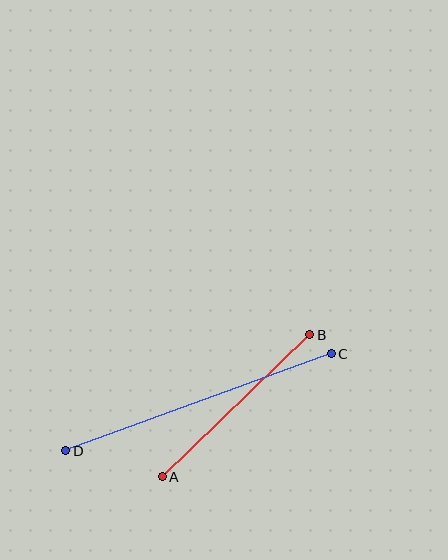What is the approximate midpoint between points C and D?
The midpoint is at approximately (198, 402) pixels.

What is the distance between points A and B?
The distance is approximately 205 pixels.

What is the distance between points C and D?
The distance is approximately 283 pixels.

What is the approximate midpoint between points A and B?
The midpoint is at approximately (236, 406) pixels.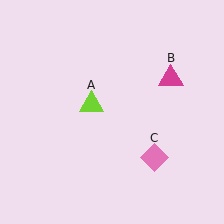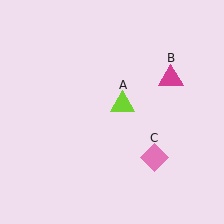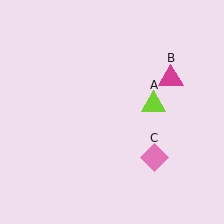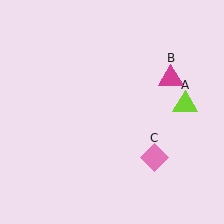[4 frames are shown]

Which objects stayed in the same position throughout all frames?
Magenta triangle (object B) and pink diamond (object C) remained stationary.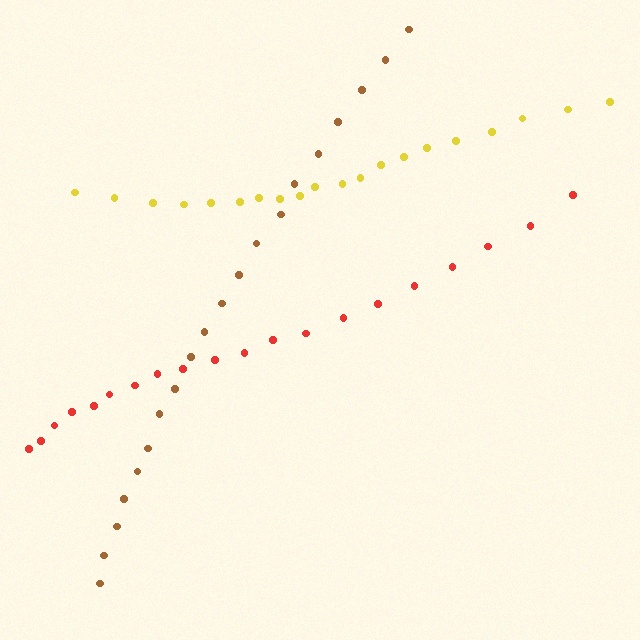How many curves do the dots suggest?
There are 3 distinct paths.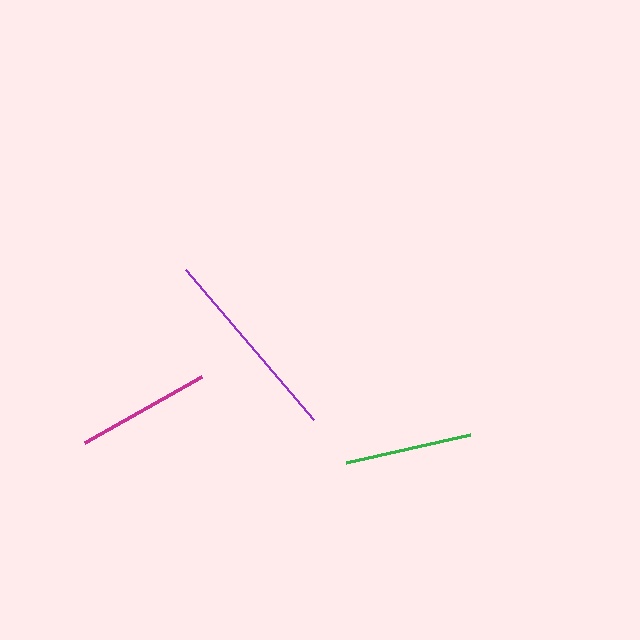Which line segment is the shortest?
The green line is the shortest at approximately 127 pixels.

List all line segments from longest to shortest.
From longest to shortest: purple, magenta, green.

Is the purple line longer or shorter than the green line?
The purple line is longer than the green line.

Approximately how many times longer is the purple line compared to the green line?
The purple line is approximately 1.6 times the length of the green line.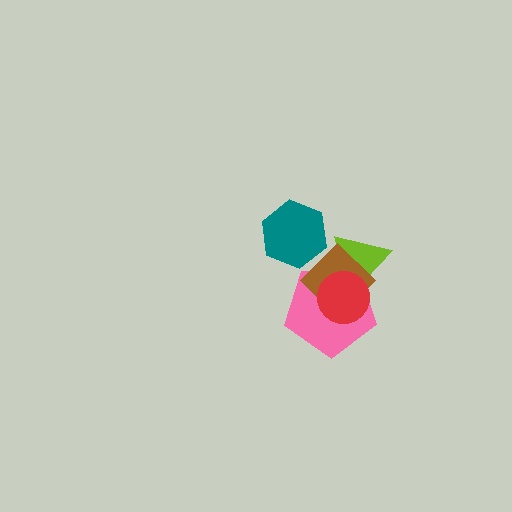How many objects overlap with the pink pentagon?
3 objects overlap with the pink pentagon.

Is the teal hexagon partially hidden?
Yes, it is partially covered by another shape.